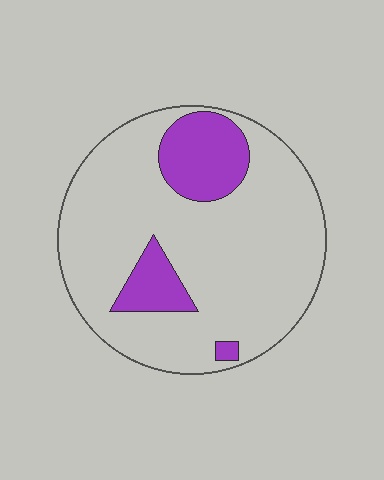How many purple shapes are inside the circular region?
3.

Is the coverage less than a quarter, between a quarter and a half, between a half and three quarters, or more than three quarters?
Less than a quarter.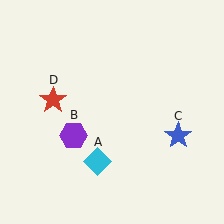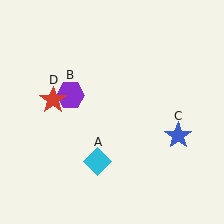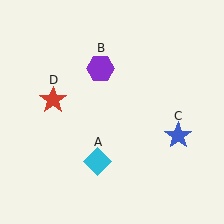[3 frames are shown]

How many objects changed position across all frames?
1 object changed position: purple hexagon (object B).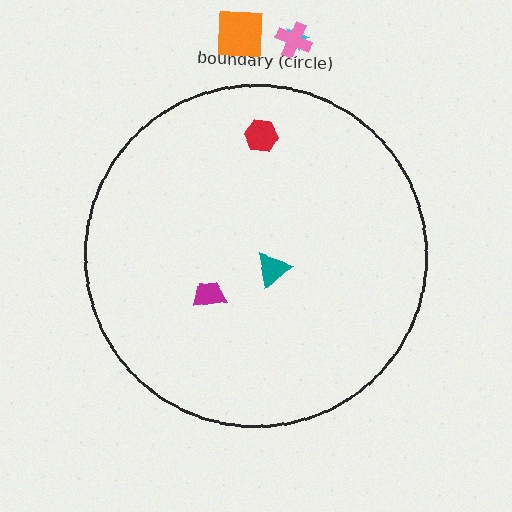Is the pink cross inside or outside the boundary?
Outside.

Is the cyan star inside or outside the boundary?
Outside.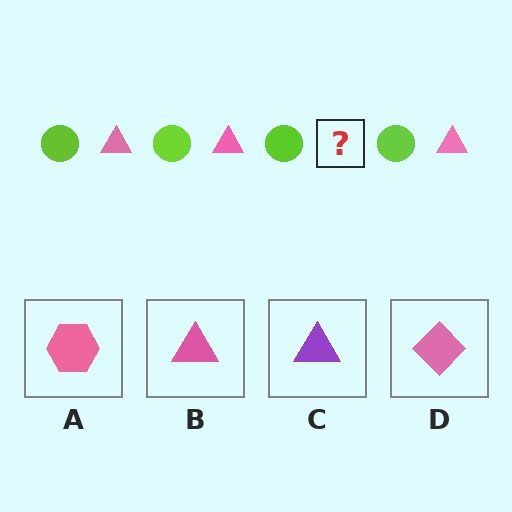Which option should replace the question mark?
Option B.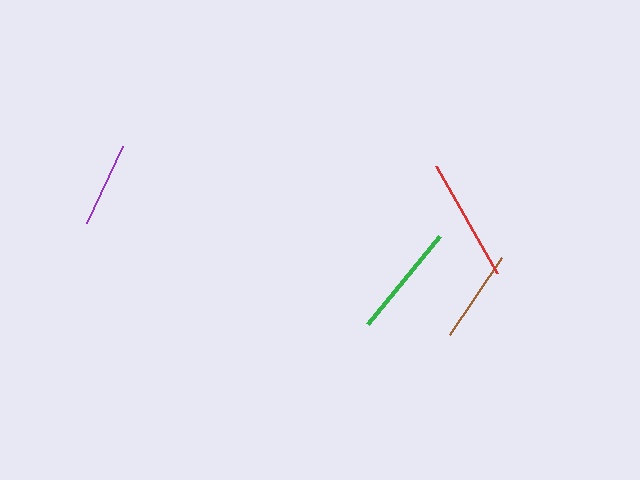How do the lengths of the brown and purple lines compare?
The brown and purple lines are approximately the same length.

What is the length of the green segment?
The green segment is approximately 114 pixels long.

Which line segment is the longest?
The red line is the longest at approximately 123 pixels.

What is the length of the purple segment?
The purple segment is approximately 85 pixels long.